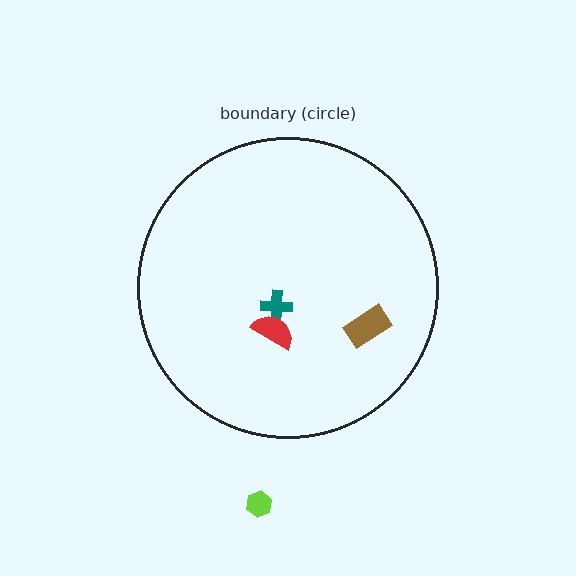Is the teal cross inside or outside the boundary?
Inside.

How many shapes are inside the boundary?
3 inside, 1 outside.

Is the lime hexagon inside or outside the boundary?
Outside.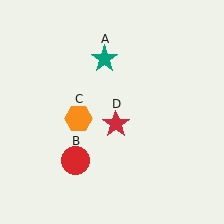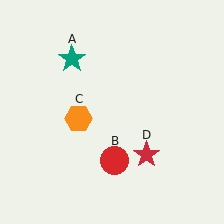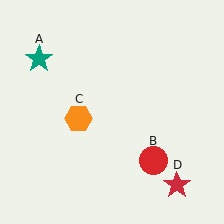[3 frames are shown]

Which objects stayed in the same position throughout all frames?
Orange hexagon (object C) remained stationary.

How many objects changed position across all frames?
3 objects changed position: teal star (object A), red circle (object B), red star (object D).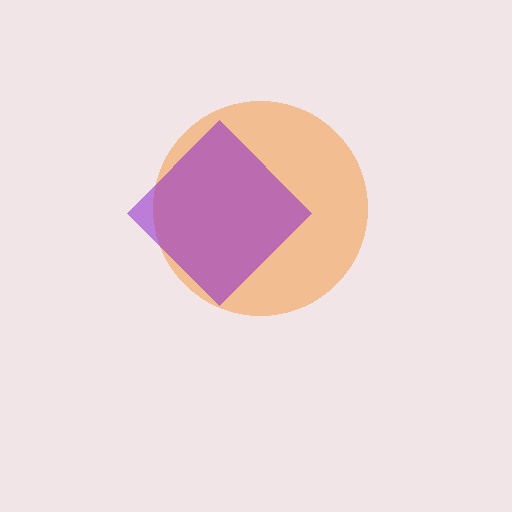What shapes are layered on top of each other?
The layered shapes are: an orange circle, a purple diamond.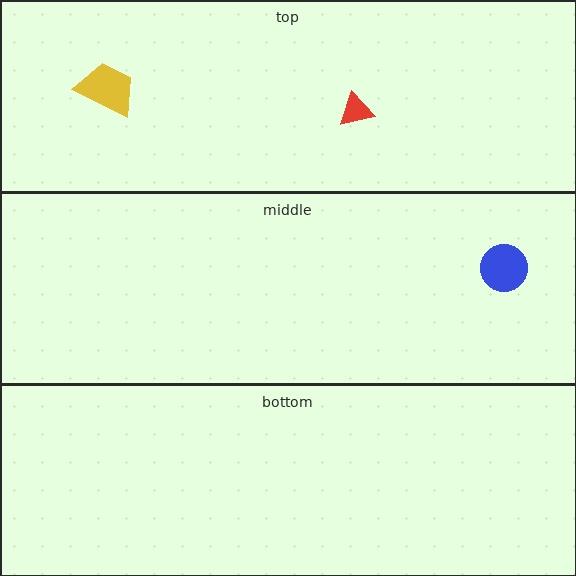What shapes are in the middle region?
The blue circle.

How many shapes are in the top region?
2.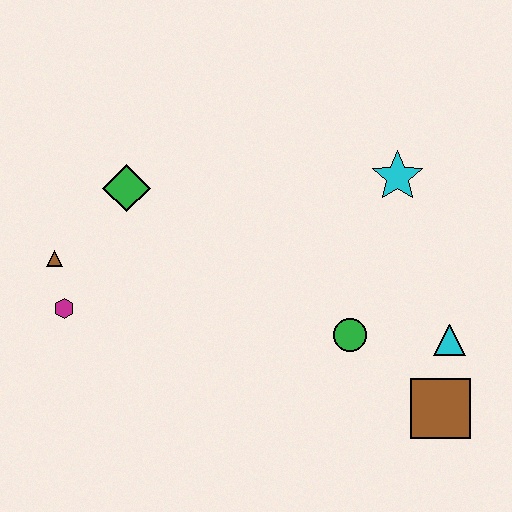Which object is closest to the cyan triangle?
The brown square is closest to the cyan triangle.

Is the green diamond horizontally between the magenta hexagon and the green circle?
Yes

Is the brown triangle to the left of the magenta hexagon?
Yes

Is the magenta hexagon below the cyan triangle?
No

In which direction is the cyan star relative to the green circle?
The cyan star is above the green circle.